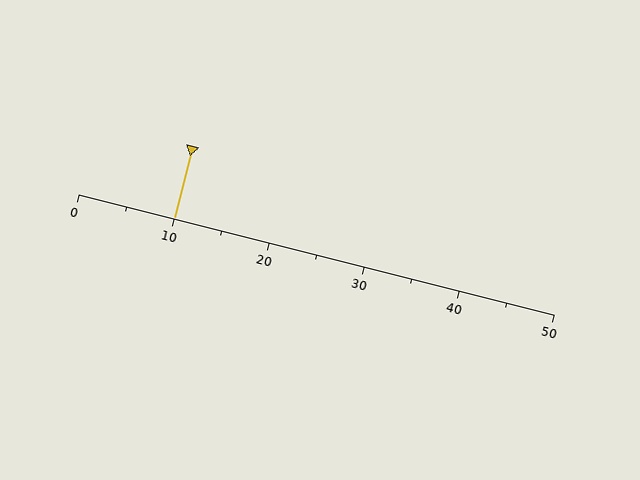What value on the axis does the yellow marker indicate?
The marker indicates approximately 10.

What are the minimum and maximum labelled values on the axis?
The axis runs from 0 to 50.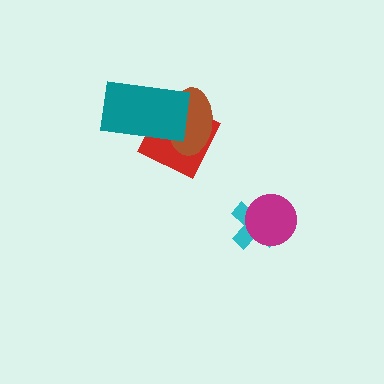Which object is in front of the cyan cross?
The magenta circle is in front of the cyan cross.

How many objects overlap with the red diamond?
2 objects overlap with the red diamond.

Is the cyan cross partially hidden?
Yes, it is partially covered by another shape.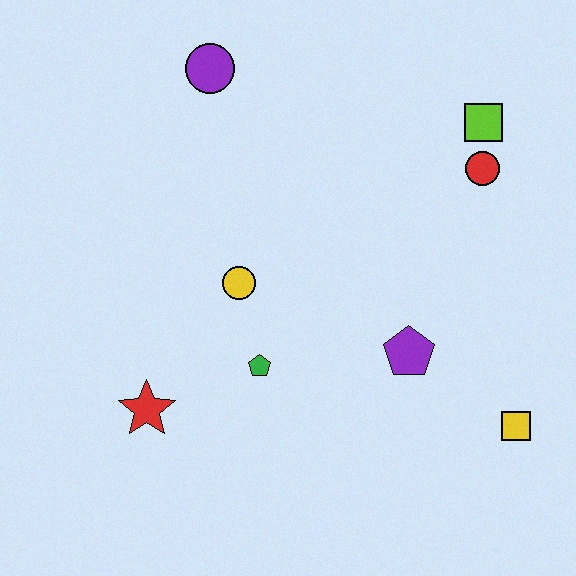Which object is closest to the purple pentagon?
The yellow square is closest to the purple pentagon.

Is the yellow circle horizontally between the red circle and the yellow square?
No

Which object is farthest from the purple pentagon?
The purple circle is farthest from the purple pentagon.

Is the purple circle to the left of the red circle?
Yes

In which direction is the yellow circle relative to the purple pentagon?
The yellow circle is to the left of the purple pentagon.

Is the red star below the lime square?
Yes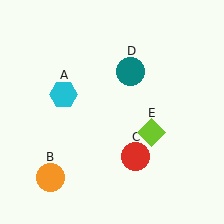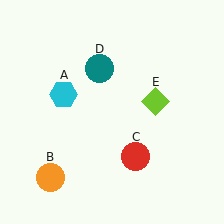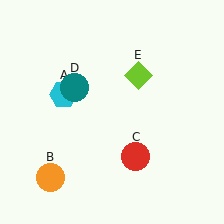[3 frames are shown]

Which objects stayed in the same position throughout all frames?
Cyan hexagon (object A) and orange circle (object B) and red circle (object C) remained stationary.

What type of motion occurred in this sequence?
The teal circle (object D), lime diamond (object E) rotated counterclockwise around the center of the scene.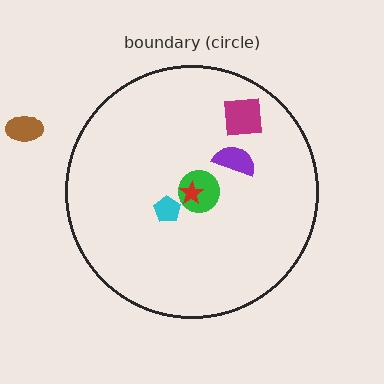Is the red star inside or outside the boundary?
Inside.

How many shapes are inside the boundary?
5 inside, 1 outside.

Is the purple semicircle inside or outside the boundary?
Inside.